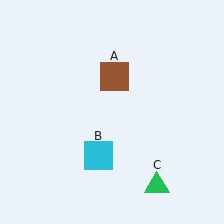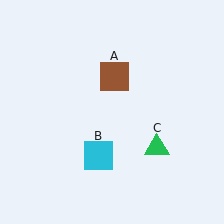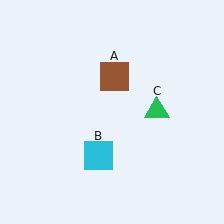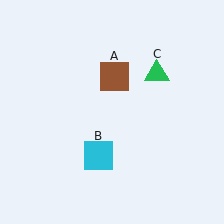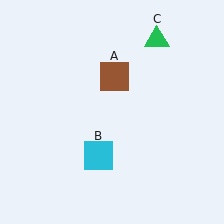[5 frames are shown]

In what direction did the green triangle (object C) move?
The green triangle (object C) moved up.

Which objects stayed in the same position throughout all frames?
Brown square (object A) and cyan square (object B) remained stationary.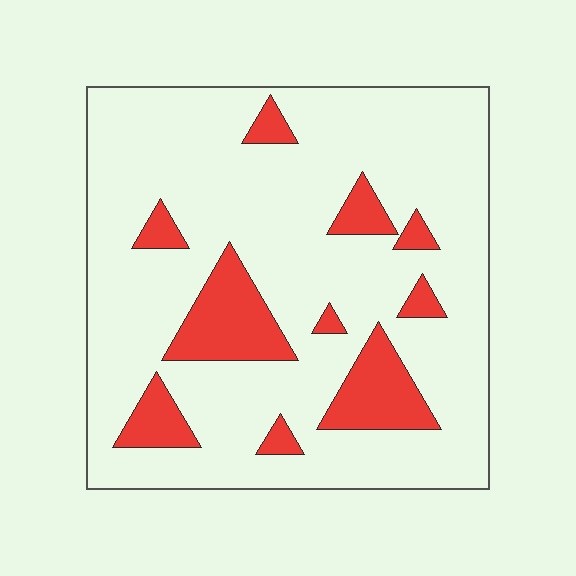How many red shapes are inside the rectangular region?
10.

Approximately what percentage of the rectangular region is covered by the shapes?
Approximately 15%.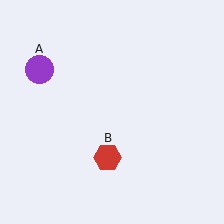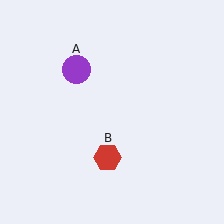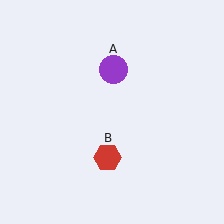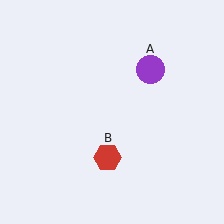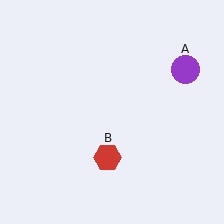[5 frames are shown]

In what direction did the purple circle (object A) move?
The purple circle (object A) moved right.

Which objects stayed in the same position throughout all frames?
Red hexagon (object B) remained stationary.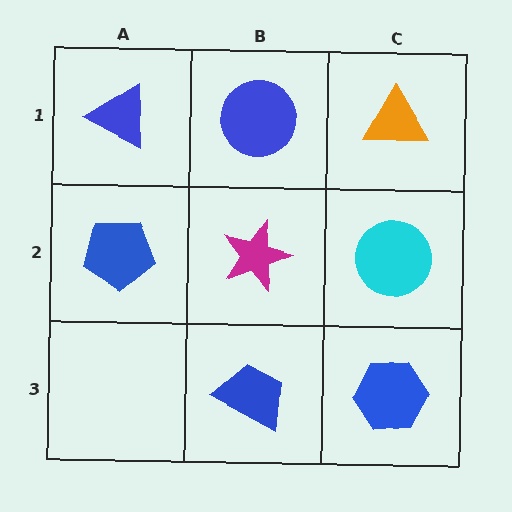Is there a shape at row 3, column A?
No, that cell is empty.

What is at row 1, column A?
A blue triangle.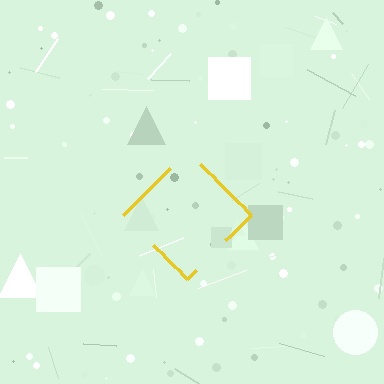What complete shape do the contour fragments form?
The contour fragments form a diamond.